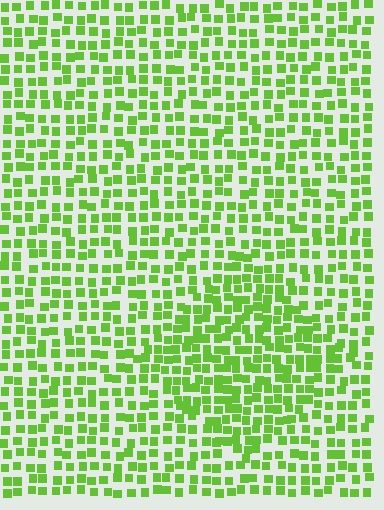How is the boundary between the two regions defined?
The boundary is defined by a change in element density (approximately 1.5x ratio). All elements are the same color, size, and shape.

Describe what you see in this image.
The image contains small lime elements arranged at two different densities. A diamond-shaped region is visible where the elements are more densely packed than the surrounding area.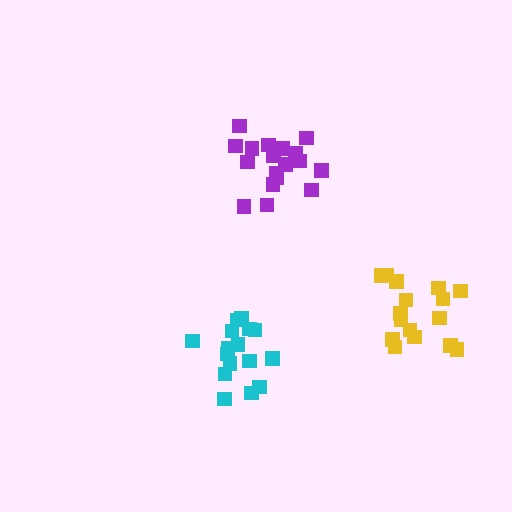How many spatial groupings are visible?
There are 3 spatial groupings.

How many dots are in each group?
Group 1: 16 dots, Group 2: 19 dots, Group 3: 16 dots (51 total).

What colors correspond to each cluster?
The clusters are colored: cyan, purple, yellow.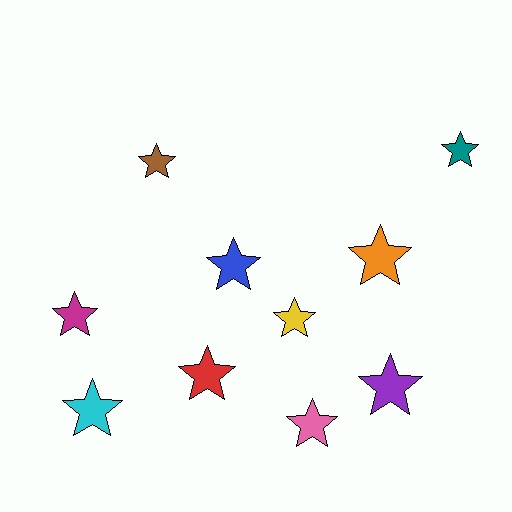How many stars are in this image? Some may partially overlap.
There are 10 stars.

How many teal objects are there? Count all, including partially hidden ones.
There is 1 teal object.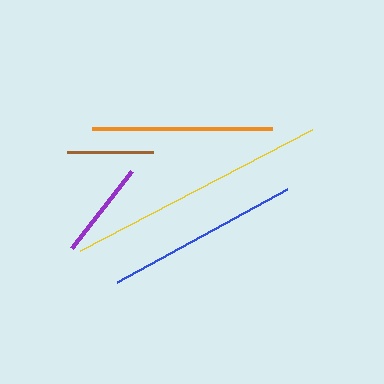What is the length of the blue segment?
The blue segment is approximately 193 pixels long.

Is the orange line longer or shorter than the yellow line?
The yellow line is longer than the orange line.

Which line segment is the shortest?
The brown line is the shortest at approximately 86 pixels.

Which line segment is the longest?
The yellow line is the longest at approximately 262 pixels.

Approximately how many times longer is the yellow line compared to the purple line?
The yellow line is approximately 2.7 times the length of the purple line.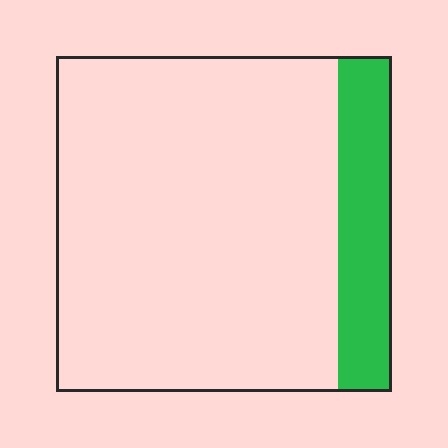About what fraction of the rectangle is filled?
About one sixth (1/6).